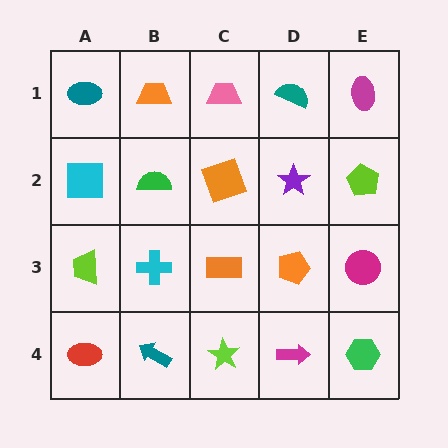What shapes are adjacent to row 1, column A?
A cyan square (row 2, column A), an orange trapezoid (row 1, column B).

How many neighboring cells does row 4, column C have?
3.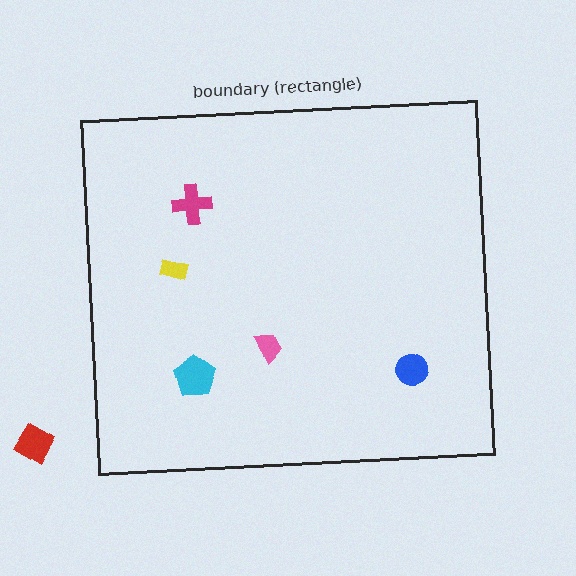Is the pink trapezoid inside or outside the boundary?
Inside.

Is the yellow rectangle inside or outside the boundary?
Inside.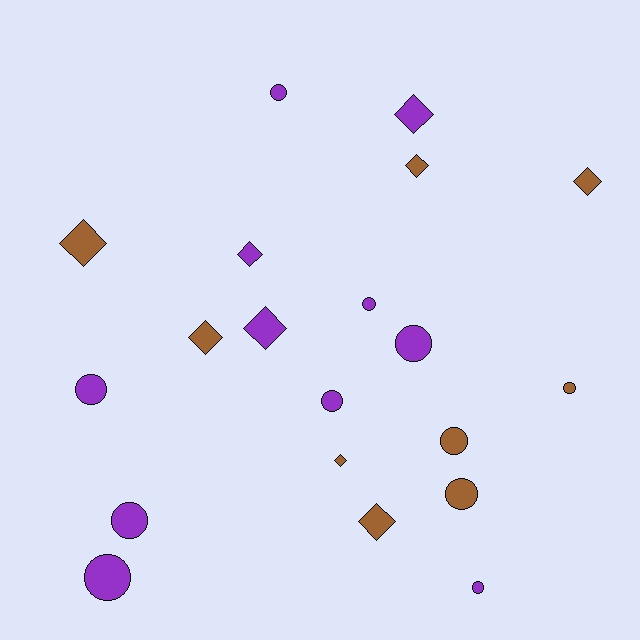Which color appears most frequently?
Purple, with 11 objects.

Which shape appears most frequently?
Circle, with 11 objects.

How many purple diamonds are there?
There are 3 purple diamonds.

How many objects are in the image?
There are 20 objects.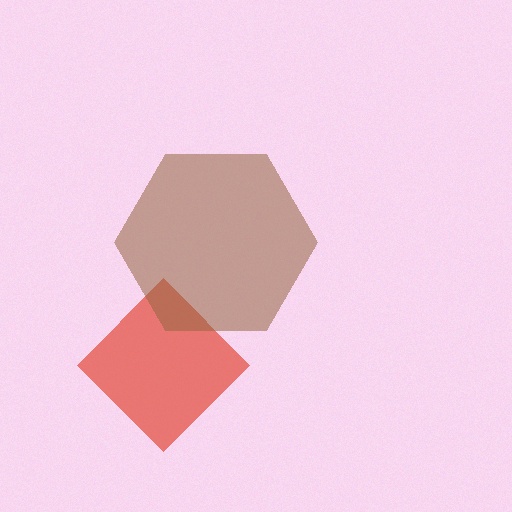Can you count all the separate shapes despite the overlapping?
Yes, there are 2 separate shapes.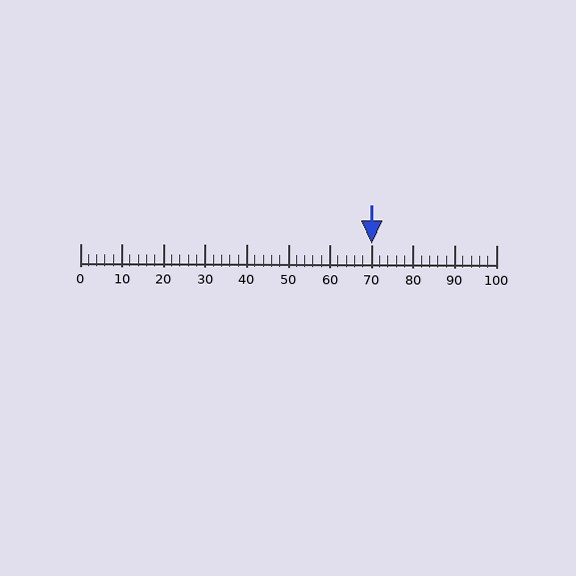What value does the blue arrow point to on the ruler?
The blue arrow points to approximately 70.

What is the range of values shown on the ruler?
The ruler shows values from 0 to 100.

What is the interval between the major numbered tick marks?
The major tick marks are spaced 10 units apart.